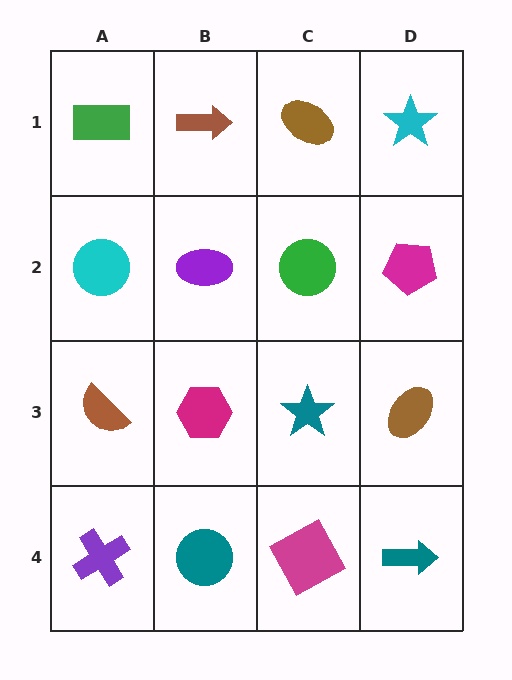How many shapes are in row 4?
4 shapes.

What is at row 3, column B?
A magenta hexagon.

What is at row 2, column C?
A green circle.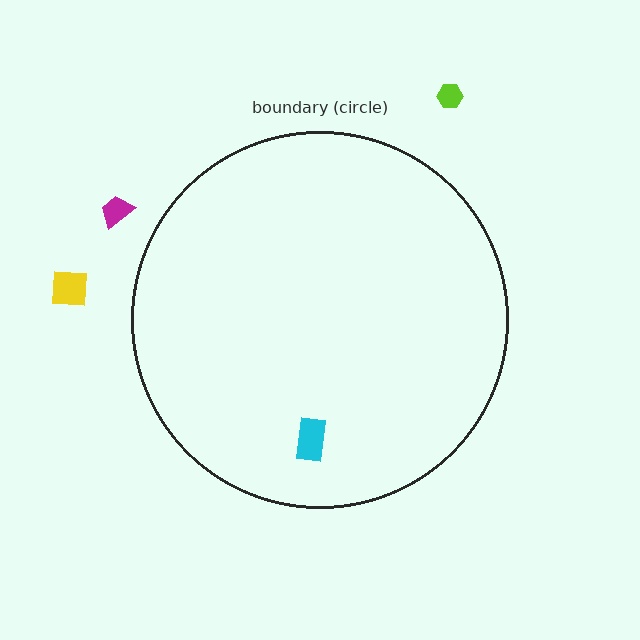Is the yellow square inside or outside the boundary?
Outside.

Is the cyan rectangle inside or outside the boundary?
Inside.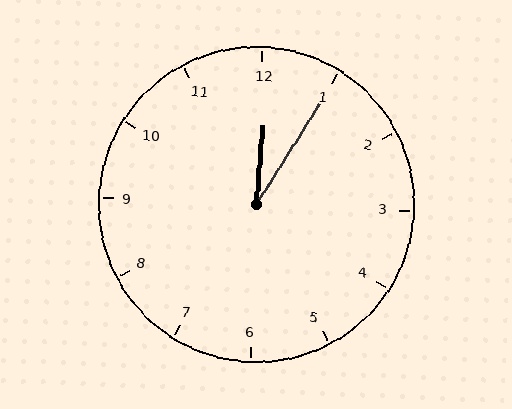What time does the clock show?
12:05.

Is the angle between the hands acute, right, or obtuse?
It is acute.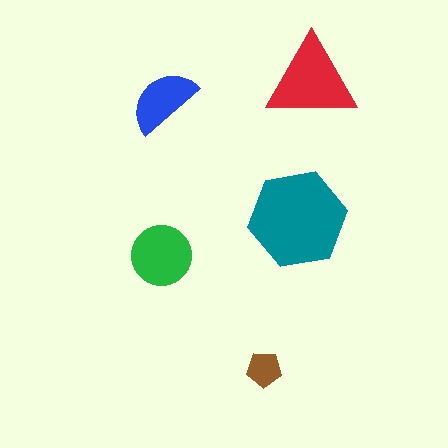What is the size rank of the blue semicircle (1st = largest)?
4th.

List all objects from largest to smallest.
The teal hexagon, the red triangle, the green circle, the blue semicircle, the brown pentagon.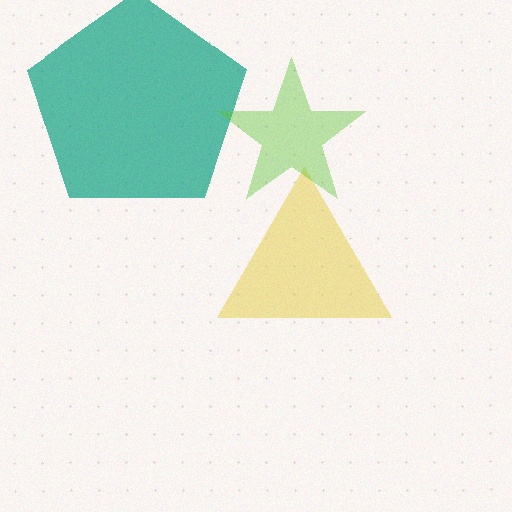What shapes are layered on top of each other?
The layered shapes are: a teal pentagon, a yellow triangle, a lime star.